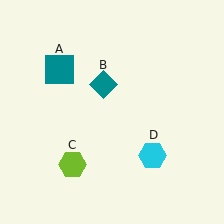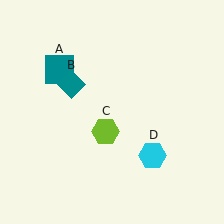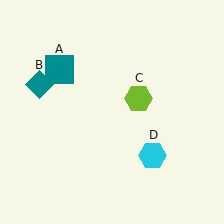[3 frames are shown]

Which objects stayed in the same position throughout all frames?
Teal square (object A) and cyan hexagon (object D) remained stationary.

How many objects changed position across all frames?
2 objects changed position: teal diamond (object B), lime hexagon (object C).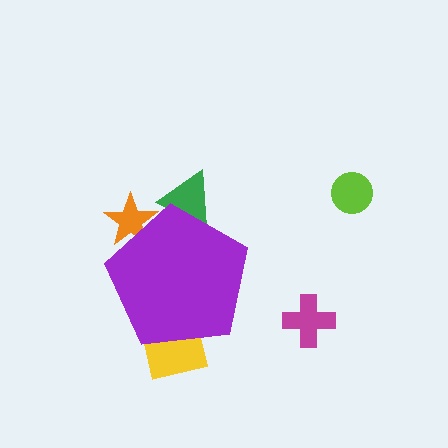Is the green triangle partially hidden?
Yes, the green triangle is partially hidden behind the purple pentagon.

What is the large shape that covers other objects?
A purple pentagon.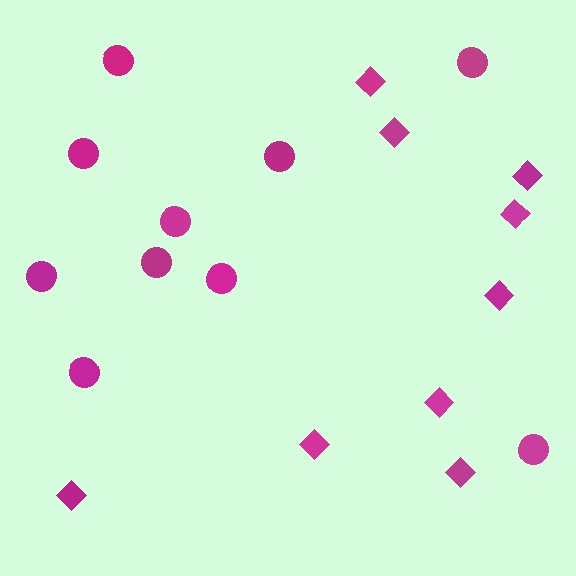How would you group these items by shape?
There are 2 groups: one group of circles (10) and one group of diamonds (9).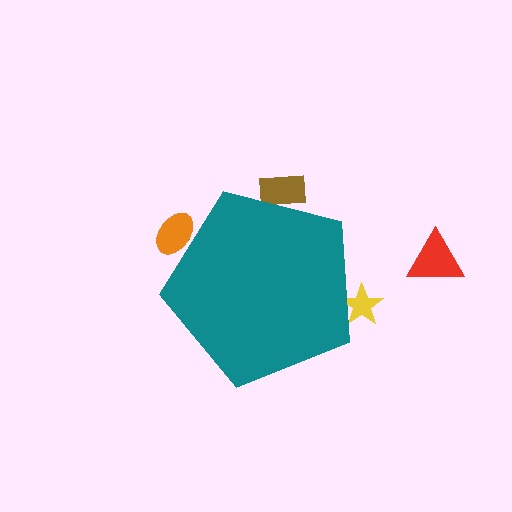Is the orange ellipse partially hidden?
Yes, the orange ellipse is partially hidden behind the teal pentagon.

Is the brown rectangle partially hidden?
Yes, the brown rectangle is partially hidden behind the teal pentagon.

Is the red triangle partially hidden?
No, the red triangle is fully visible.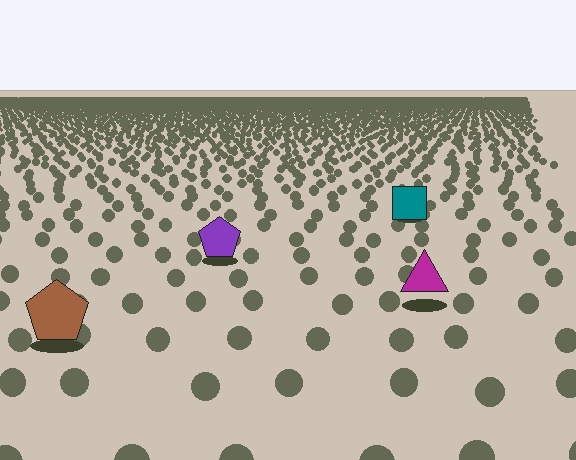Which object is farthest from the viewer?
The teal square is farthest from the viewer. It appears smaller and the ground texture around it is denser.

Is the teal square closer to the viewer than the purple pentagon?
No. The purple pentagon is closer — you can tell from the texture gradient: the ground texture is coarser near it.